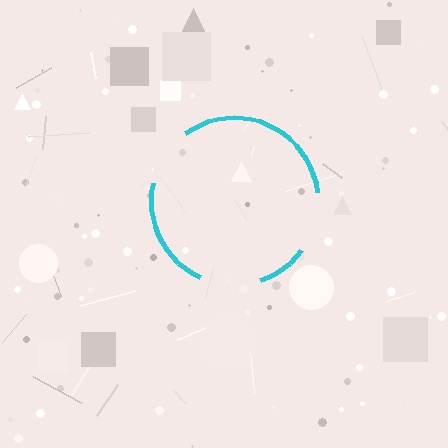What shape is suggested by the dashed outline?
The dashed outline suggests a circle.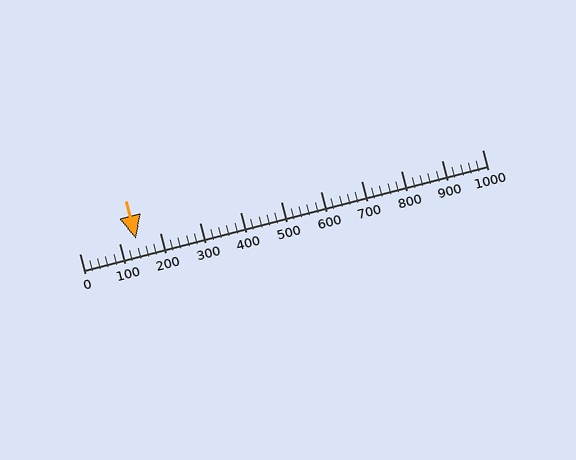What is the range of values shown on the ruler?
The ruler shows values from 0 to 1000.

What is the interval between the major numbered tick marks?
The major tick marks are spaced 100 units apart.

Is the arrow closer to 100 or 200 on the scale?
The arrow is closer to 100.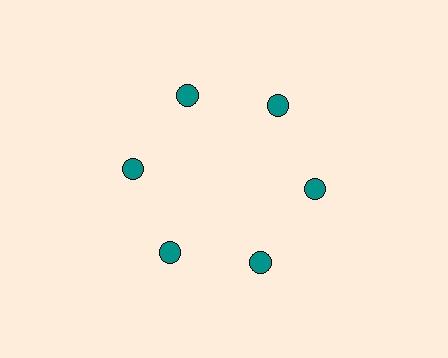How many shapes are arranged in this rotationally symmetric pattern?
There are 6 shapes, arranged in 6 groups of 1.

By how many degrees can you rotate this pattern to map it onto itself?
The pattern maps onto itself every 60 degrees of rotation.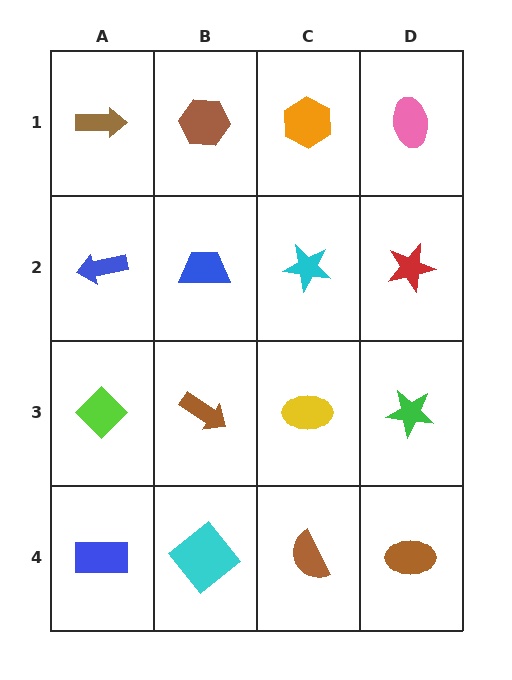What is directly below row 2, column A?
A lime diamond.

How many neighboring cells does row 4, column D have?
2.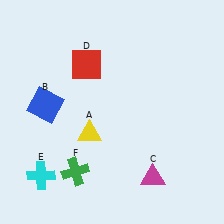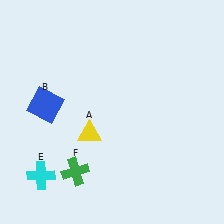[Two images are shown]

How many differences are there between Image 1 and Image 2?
There are 2 differences between the two images.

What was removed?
The magenta triangle (C), the red square (D) were removed in Image 2.